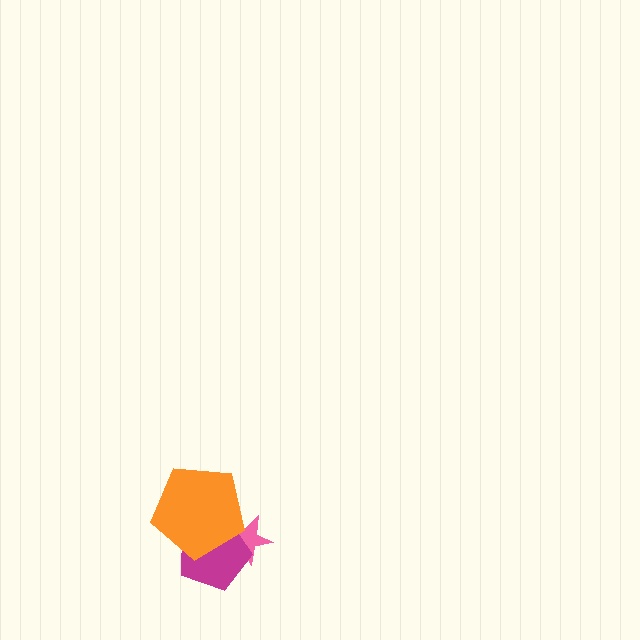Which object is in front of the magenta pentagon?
The orange pentagon is in front of the magenta pentagon.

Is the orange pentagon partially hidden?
No, no other shape covers it.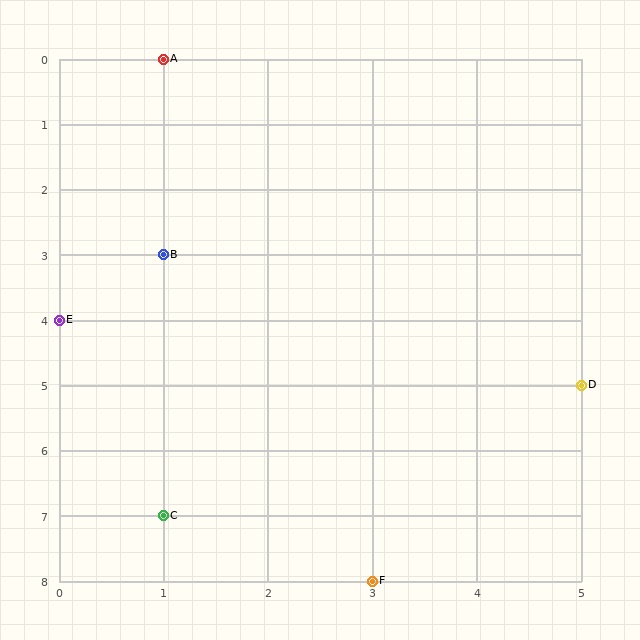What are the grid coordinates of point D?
Point D is at grid coordinates (5, 5).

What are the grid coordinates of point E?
Point E is at grid coordinates (0, 4).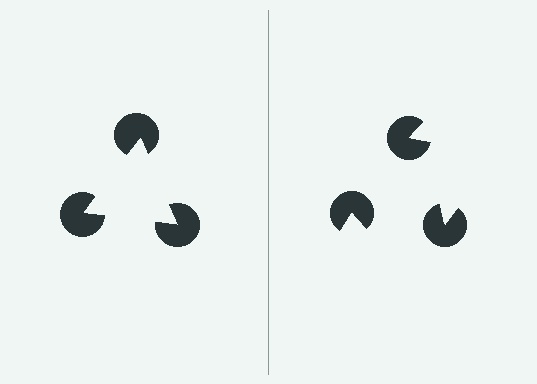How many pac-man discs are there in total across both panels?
6 — 3 on each side.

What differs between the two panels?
The pac-man discs are positioned identically on both sides; only the wedge orientations differ. On the left they align to a triangle; on the right they are misaligned.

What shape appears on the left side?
An illusory triangle.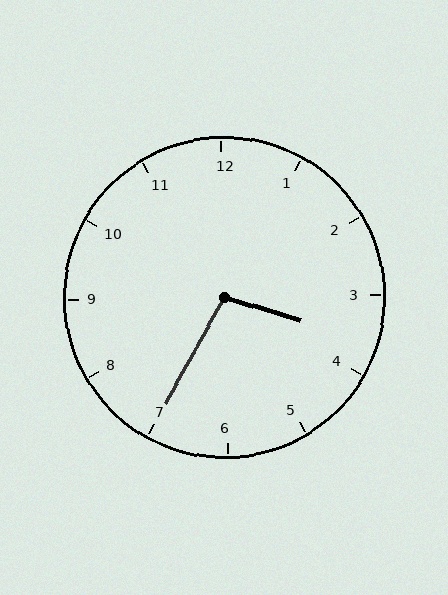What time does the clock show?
3:35.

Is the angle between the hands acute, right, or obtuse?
It is obtuse.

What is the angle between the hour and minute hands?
Approximately 102 degrees.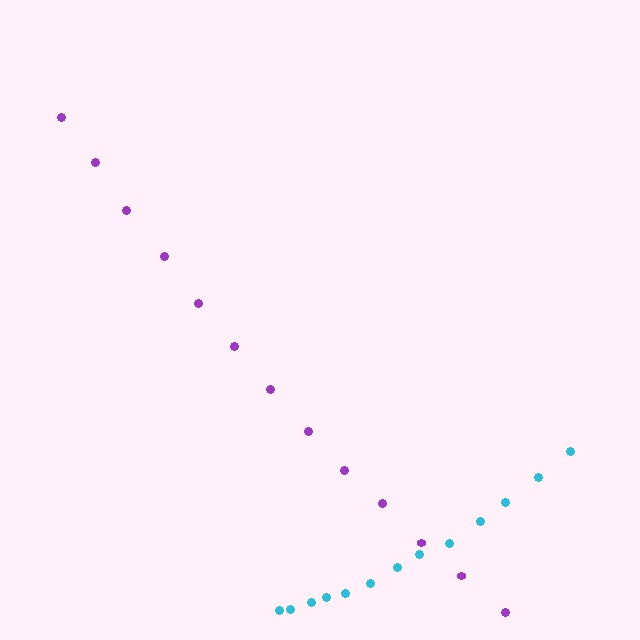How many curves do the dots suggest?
There are 2 distinct paths.